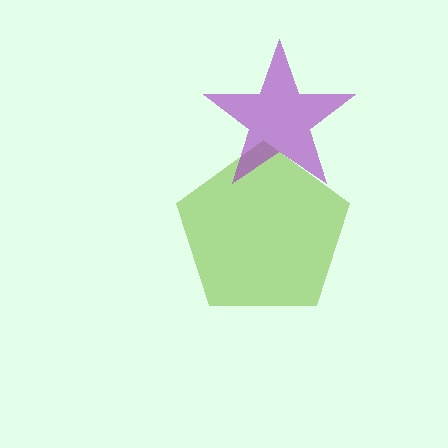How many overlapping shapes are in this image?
There are 2 overlapping shapes in the image.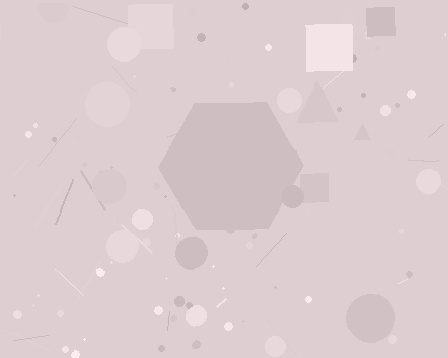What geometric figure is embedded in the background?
A hexagon is embedded in the background.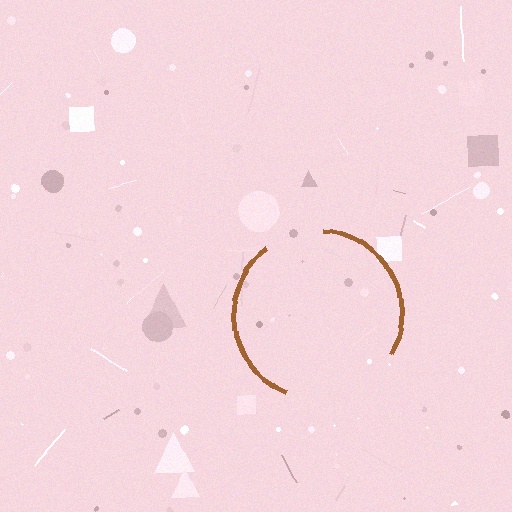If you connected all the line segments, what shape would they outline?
They would outline a circle.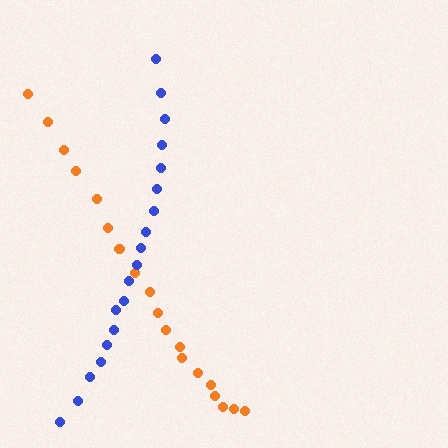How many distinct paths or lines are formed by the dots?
There are 2 distinct paths.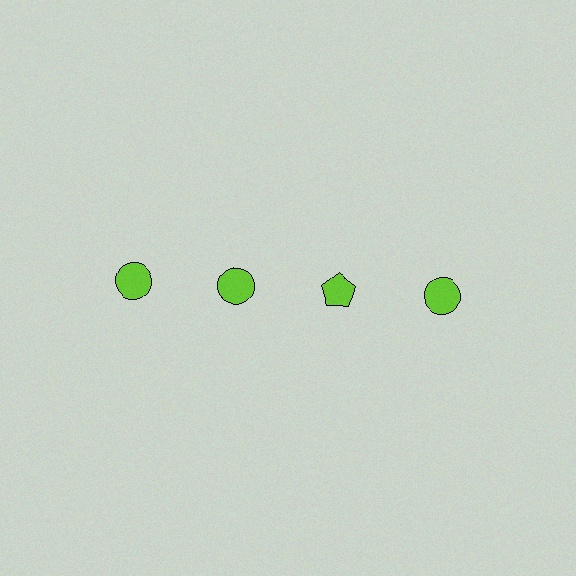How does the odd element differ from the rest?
It has a different shape: pentagon instead of circle.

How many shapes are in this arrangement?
There are 4 shapes arranged in a grid pattern.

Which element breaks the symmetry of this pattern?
The lime pentagon in the top row, center column breaks the symmetry. All other shapes are lime circles.